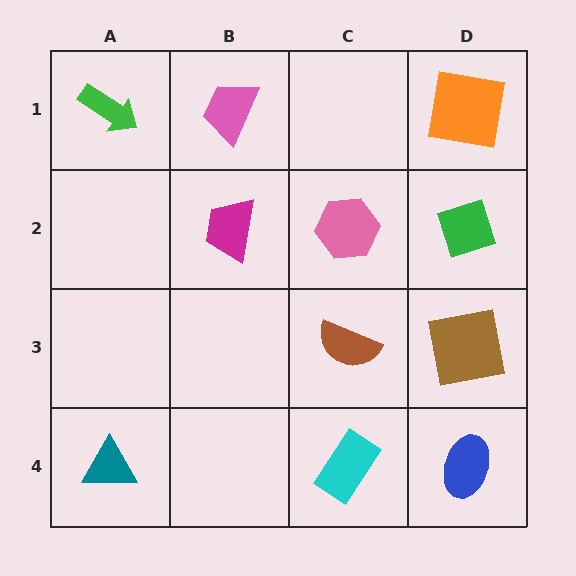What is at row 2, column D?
A green diamond.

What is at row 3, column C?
A brown semicircle.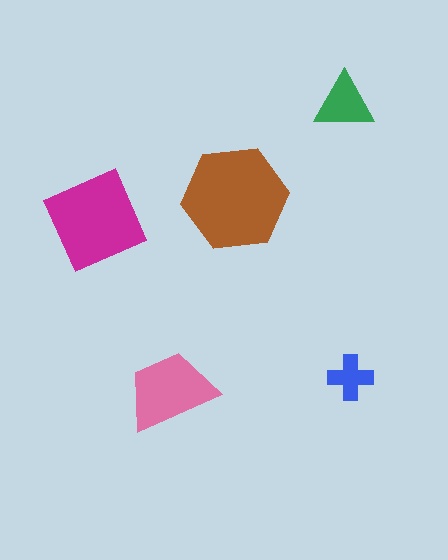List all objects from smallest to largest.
The blue cross, the green triangle, the pink trapezoid, the magenta diamond, the brown hexagon.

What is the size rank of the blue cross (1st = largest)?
5th.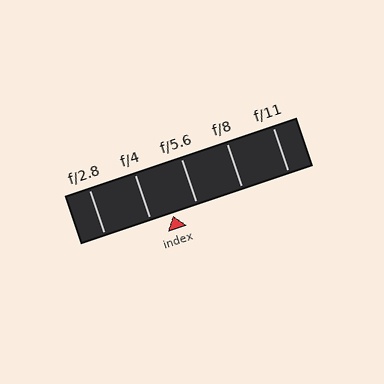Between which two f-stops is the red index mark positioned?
The index mark is between f/4 and f/5.6.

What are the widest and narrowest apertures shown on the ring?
The widest aperture shown is f/2.8 and the narrowest is f/11.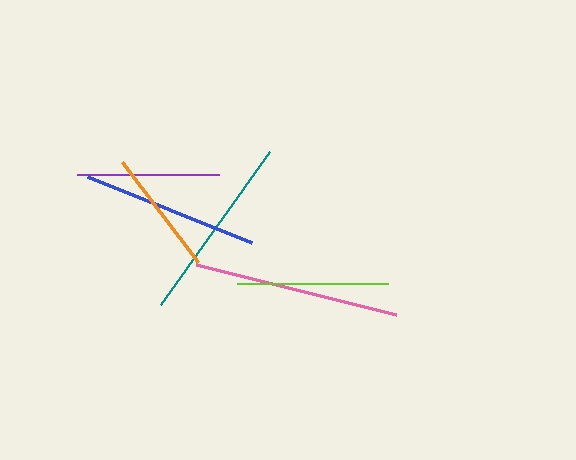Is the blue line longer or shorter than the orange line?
The blue line is longer than the orange line.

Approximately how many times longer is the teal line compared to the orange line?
The teal line is approximately 1.5 times the length of the orange line.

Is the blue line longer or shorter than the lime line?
The blue line is longer than the lime line.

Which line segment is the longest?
The pink line is the longest at approximately 207 pixels.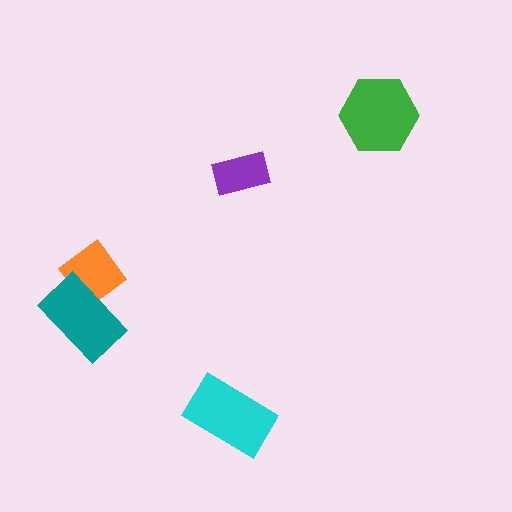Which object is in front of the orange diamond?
The teal rectangle is in front of the orange diamond.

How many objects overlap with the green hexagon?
0 objects overlap with the green hexagon.